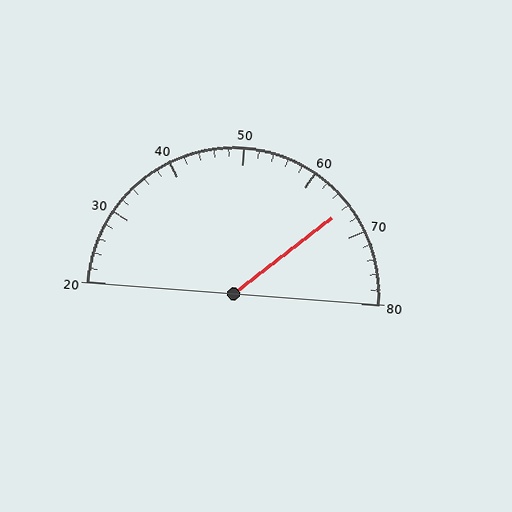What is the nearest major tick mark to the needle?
The nearest major tick mark is 70.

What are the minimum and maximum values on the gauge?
The gauge ranges from 20 to 80.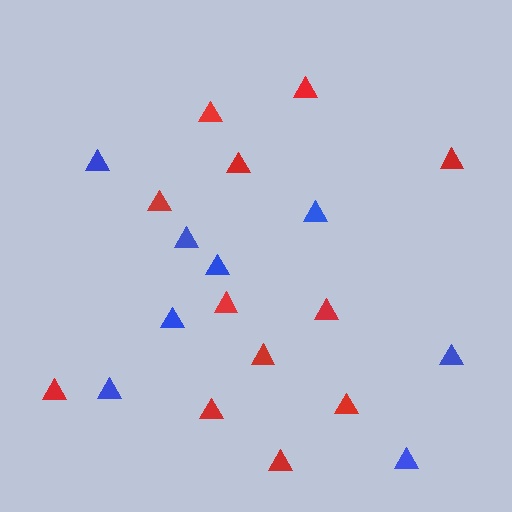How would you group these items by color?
There are 2 groups: one group of blue triangles (8) and one group of red triangles (12).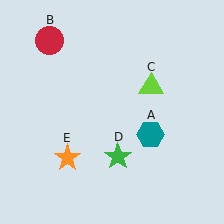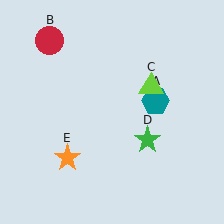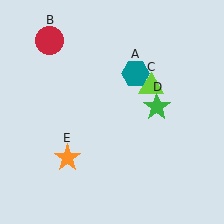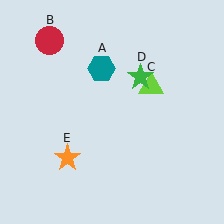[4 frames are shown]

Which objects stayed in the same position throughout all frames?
Red circle (object B) and lime triangle (object C) and orange star (object E) remained stationary.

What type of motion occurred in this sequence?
The teal hexagon (object A), green star (object D) rotated counterclockwise around the center of the scene.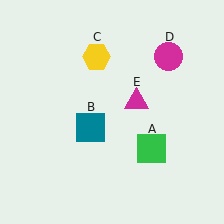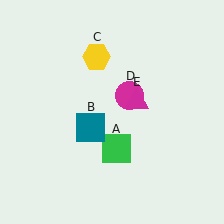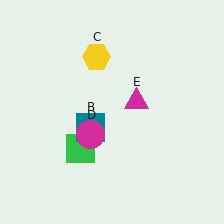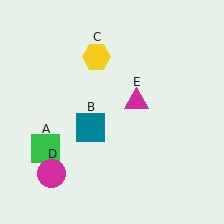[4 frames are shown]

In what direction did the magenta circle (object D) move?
The magenta circle (object D) moved down and to the left.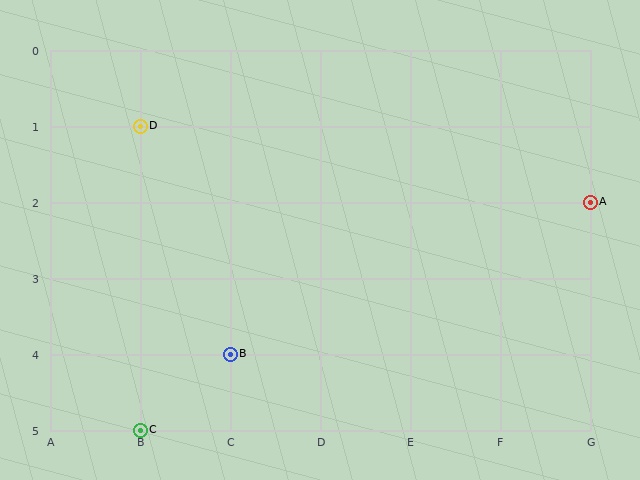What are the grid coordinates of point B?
Point B is at grid coordinates (C, 4).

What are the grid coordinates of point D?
Point D is at grid coordinates (B, 1).